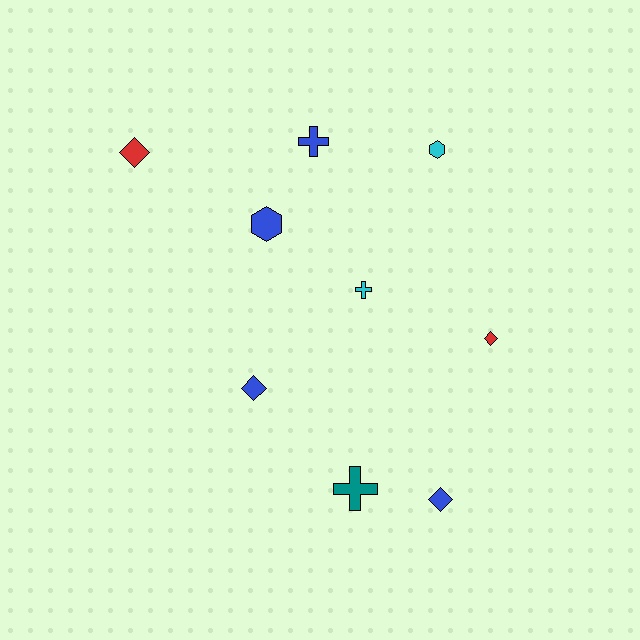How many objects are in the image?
There are 9 objects.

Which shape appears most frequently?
Diamond, with 4 objects.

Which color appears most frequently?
Blue, with 4 objects.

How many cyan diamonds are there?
There are no cyan diamonds.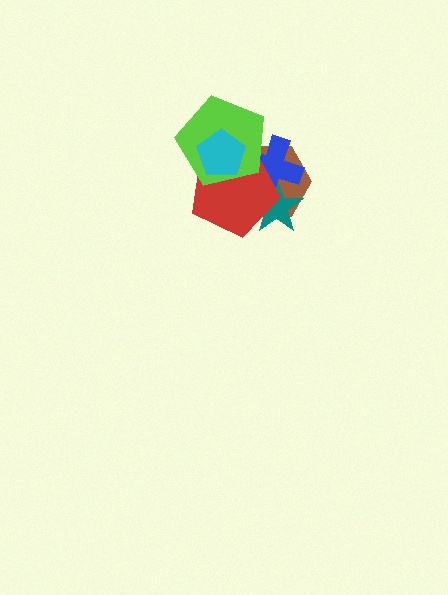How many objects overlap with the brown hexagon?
5 objects overlap with the brown hexagon.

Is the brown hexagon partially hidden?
Yes, it is partially covered by another shape.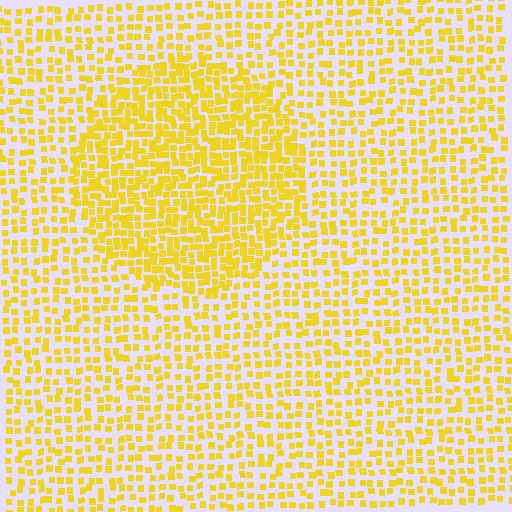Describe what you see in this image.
The image contains small yellow elements arranged at two different densities. A circle-shaped region is visible where the elements are more densely packed than the surrounding area.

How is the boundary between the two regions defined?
The boundary is defined by a change in element density (approximately 1.8x ratio). All elements are the same color, size, and shape.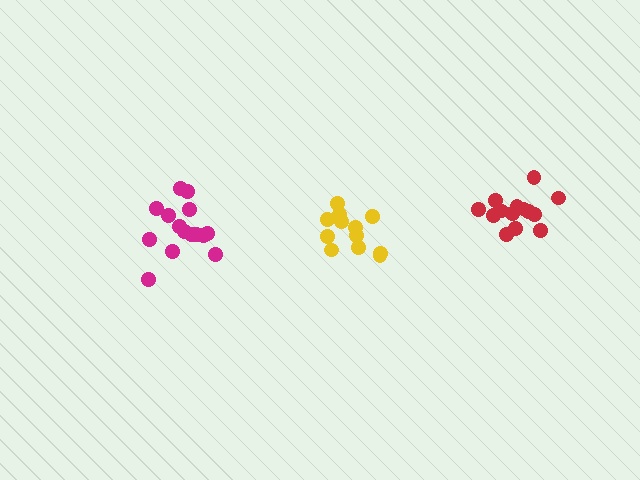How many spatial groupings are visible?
There are 3 spatial groupings.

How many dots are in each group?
Group 1: 14 dots, Group 2: 15 dots, Group 3: 12 dots (41 total).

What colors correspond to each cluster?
The clusters are colored: red, magenta, yellow.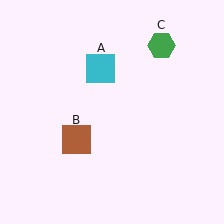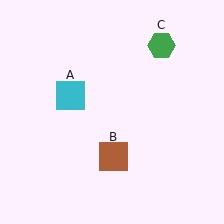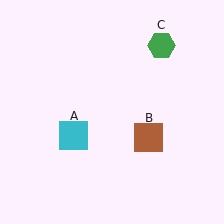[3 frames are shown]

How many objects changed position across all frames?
2 objects changed position: cyan square (object A), brown square (object B).